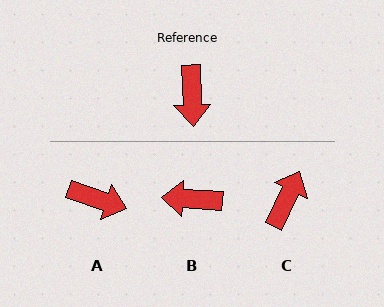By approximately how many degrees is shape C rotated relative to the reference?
Approximately 152 degrees counter-clockwise.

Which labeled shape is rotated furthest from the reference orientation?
C, about 152 degrees away.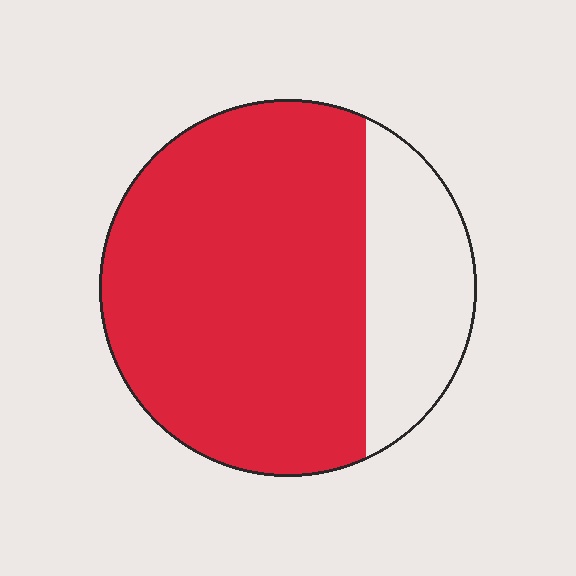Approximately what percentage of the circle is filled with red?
Approximately 75%.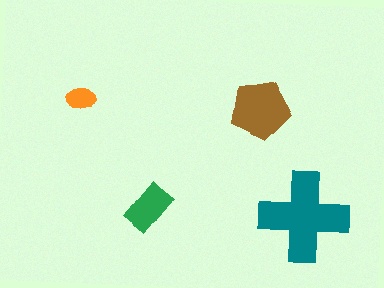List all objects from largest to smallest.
The teal cross, the brown pentagon, the green rectangle, the orange ellipse.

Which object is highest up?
The orange ellipse is topmost.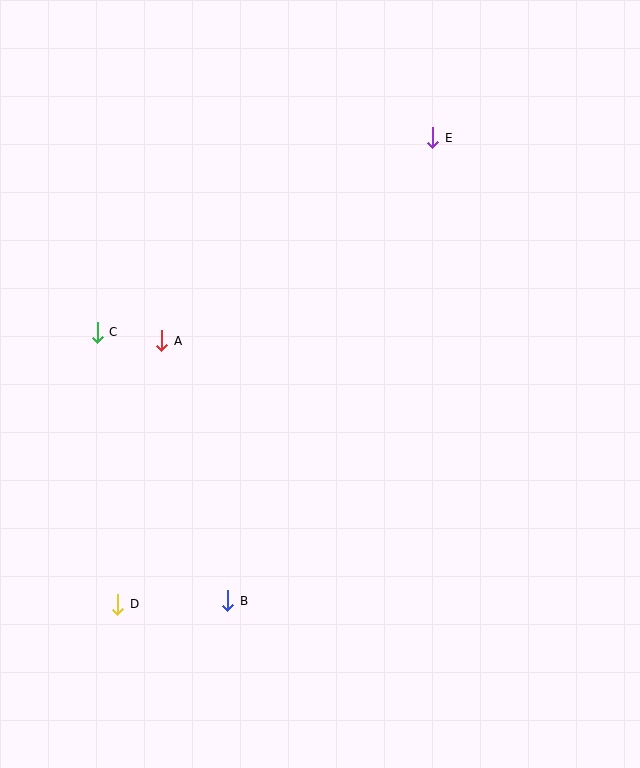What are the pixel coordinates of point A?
Point A is at (162, 341).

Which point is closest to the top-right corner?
Point E is closest to the top-right corner.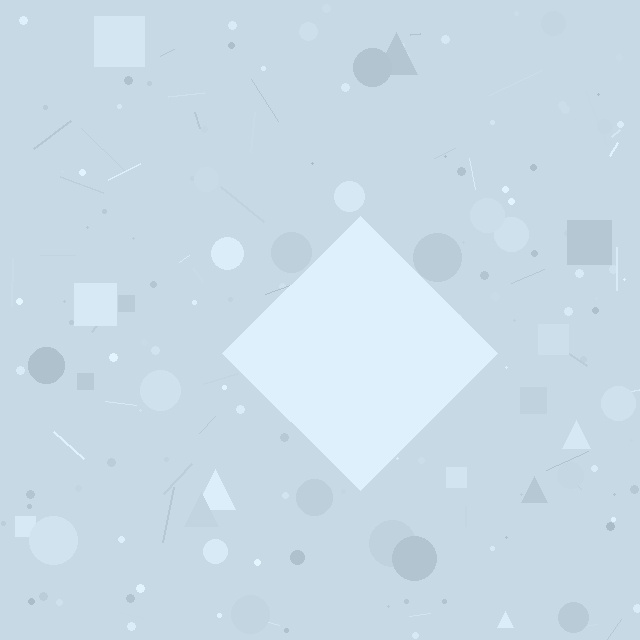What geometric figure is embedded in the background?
A diamond is embedded in the background.